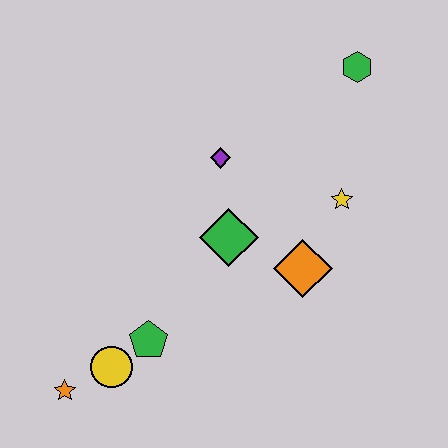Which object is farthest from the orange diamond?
The orange star is farthest from the orange diamond.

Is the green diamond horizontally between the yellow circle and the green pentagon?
No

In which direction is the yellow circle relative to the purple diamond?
The yellow circle is below the purple diamond.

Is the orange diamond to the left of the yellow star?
Yes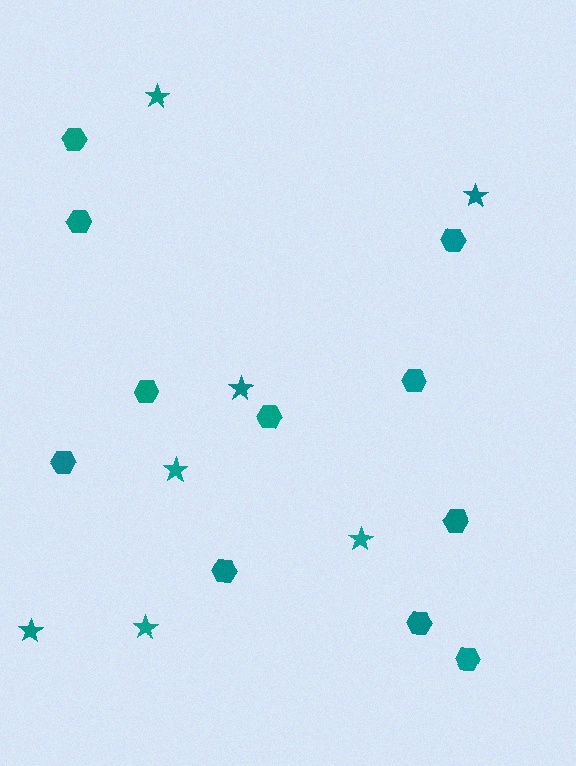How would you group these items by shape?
There are 2 groups: one group of stars (7) and one group of hexagons (11).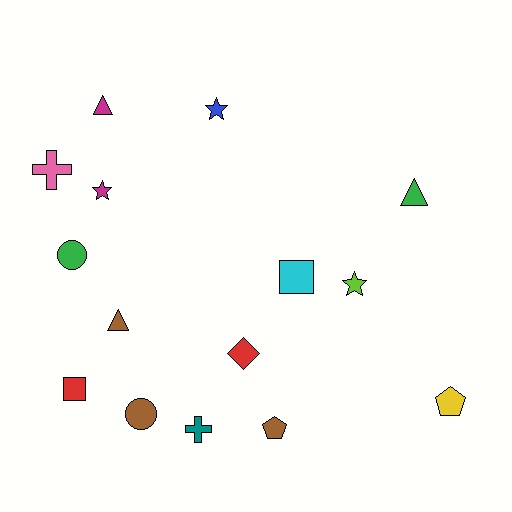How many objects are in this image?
There are 15 objects.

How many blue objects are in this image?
There is 1 blue object.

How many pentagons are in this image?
There are 2 pentagons.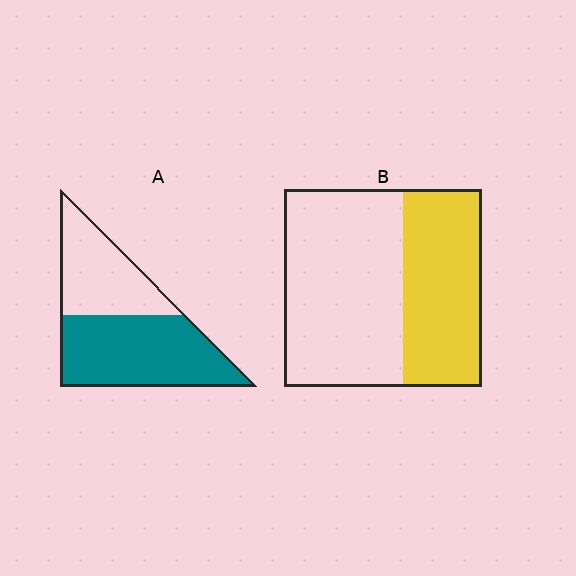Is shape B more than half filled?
No.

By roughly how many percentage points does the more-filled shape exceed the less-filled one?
By roughly 20 percentage points (A over B).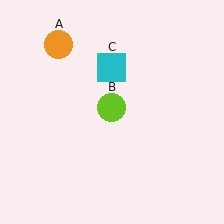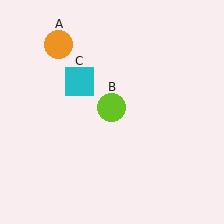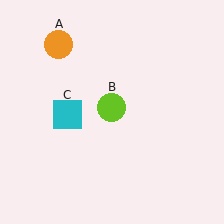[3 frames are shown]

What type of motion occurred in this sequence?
The cyan square (object C) rotated counterclockwise around the center of the scene.